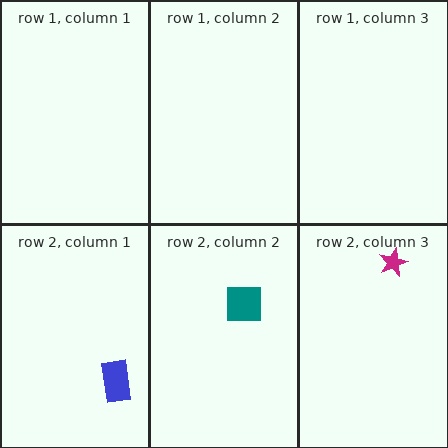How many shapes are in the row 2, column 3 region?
1.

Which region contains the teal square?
The row 2, column 2 region.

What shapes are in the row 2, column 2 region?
The teal square.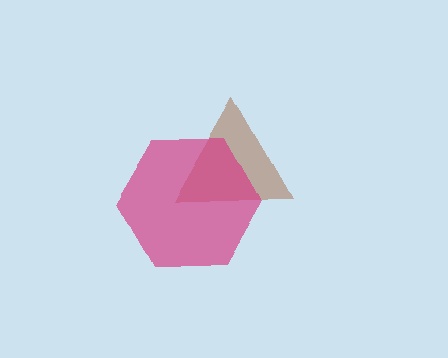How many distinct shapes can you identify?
There are 2 distinct shapes: a brown triangle, a magenta hexagon.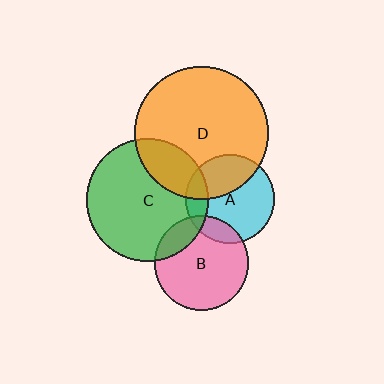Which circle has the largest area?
Circle D (orange).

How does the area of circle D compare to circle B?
Approximately 2.0 times.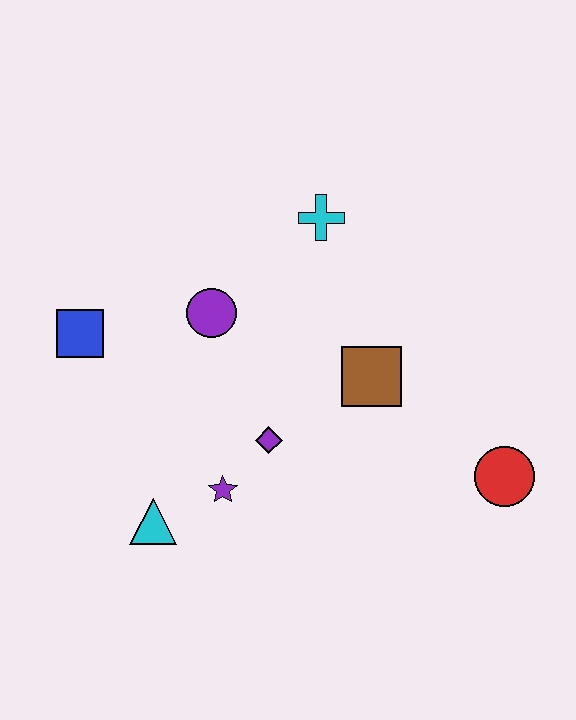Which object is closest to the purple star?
The purple diamond is closest to the purple star.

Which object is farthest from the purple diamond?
The red circle is farthest from the purple diamond.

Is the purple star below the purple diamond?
Yes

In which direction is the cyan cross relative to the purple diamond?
The cyan cross is above the purple diamond.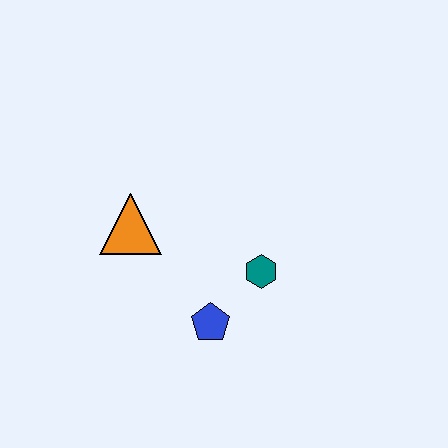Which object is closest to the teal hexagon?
The blue pentagon is closest to the teal hexagon.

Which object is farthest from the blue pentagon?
The orange triangle is farthest from the blue pentagon.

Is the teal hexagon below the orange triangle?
Yes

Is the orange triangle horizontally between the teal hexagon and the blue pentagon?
No